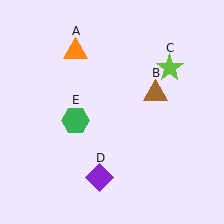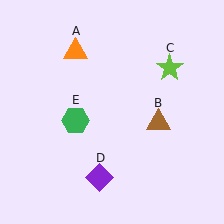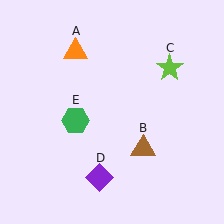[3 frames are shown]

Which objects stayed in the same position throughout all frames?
Orange triangle (object A) and lime star (object C) and purple diamond (object D) and green hexagon (object E) remained stationary.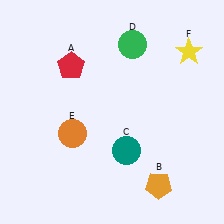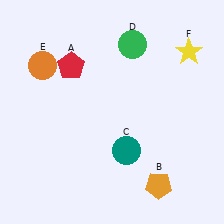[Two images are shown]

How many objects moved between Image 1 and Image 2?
1 object moved between the two images.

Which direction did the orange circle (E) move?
The orange circle (E) moved up.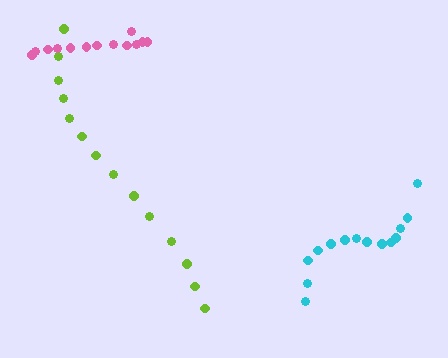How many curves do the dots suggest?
There are 3 distinct paths.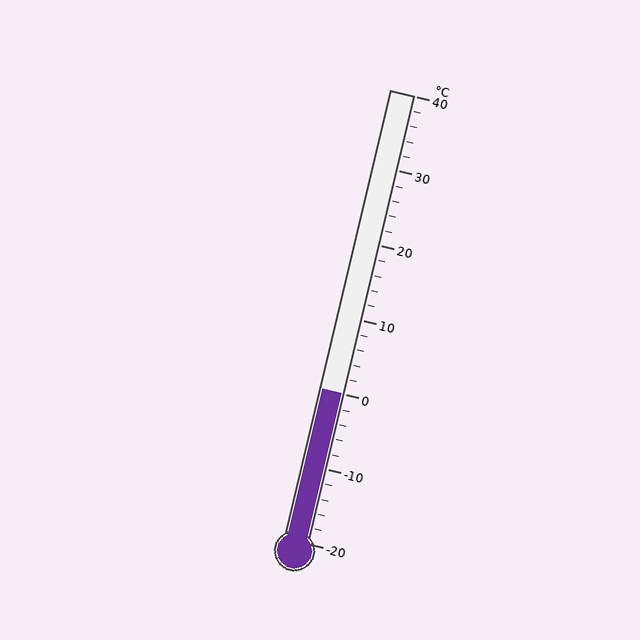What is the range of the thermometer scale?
The thermometer scale ranges from -20°C to 40°C.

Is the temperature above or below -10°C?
The temperature is above -10°C.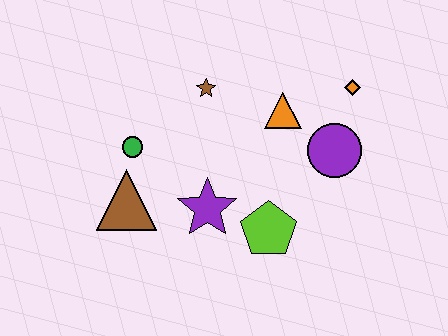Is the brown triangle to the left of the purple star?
Yes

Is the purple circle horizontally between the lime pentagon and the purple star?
No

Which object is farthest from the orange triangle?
The brown triangle is farthest from the orange triangle.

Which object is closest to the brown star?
The orange triangle is closest to the brown star.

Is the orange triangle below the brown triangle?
No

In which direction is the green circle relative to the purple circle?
The green circle is to the left of the purple circle.